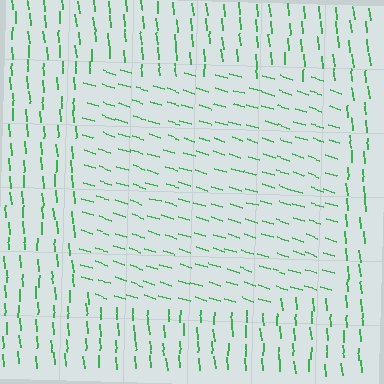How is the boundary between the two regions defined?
The boundary is defined purely by a change in line orientation (approximately 69 degrees difference). All lines are the same color and thickness.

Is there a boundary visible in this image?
Yes, there is a texture boundary formed by a change in line orientation.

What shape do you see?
I see a rectangle.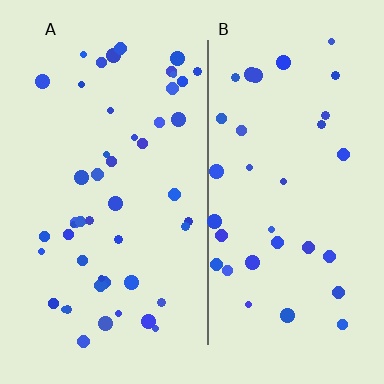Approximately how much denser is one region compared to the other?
Approximately 1.4× — region A over region B.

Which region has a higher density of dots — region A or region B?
A (the left).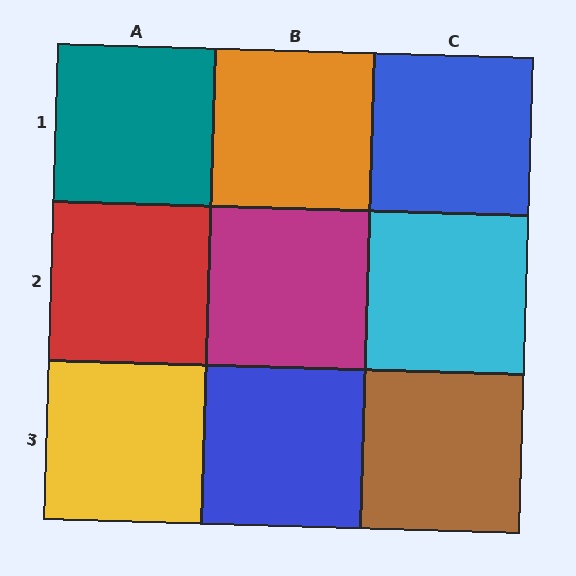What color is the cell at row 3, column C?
Brown.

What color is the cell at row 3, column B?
Blue.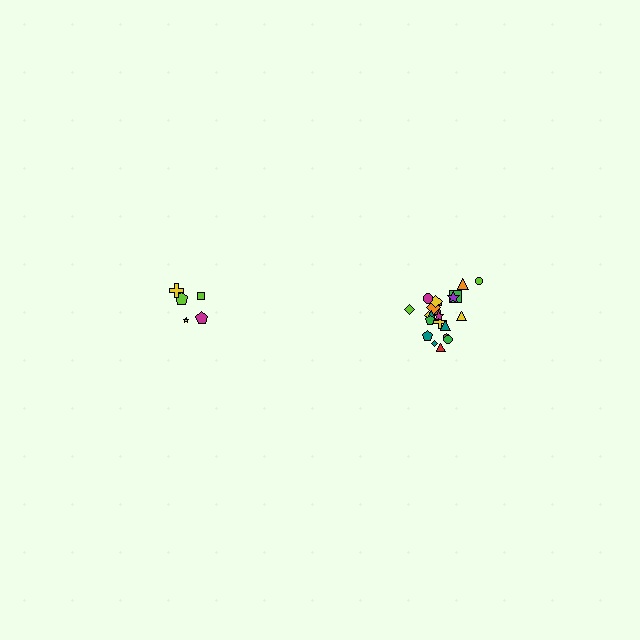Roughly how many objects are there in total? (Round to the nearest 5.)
Roughly 25 objects in total.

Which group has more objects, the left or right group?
The right group.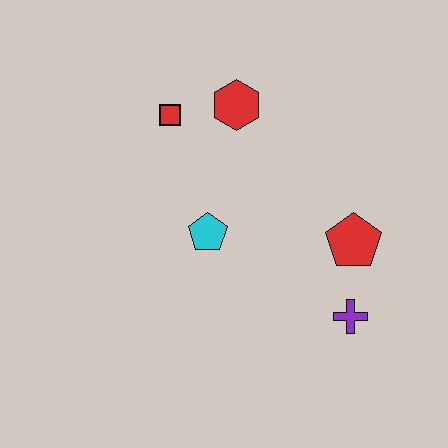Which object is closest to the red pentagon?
The purple cross is closest to the red pentagon.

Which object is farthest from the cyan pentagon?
The purple cross is farthest from the cyan pentagon.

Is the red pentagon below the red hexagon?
Yes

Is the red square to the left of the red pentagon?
Yes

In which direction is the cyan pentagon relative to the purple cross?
The cyan pentagon is to the left of the purple cross.